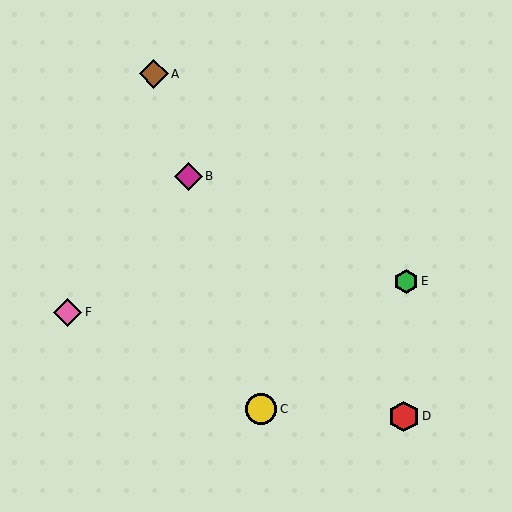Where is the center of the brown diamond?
The center of the brown diamond is at (154, 74).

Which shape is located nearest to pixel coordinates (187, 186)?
The magenta diamond (labeled B) at (189, 176) is nearest to that location.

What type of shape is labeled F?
Shape F is a pink diamond.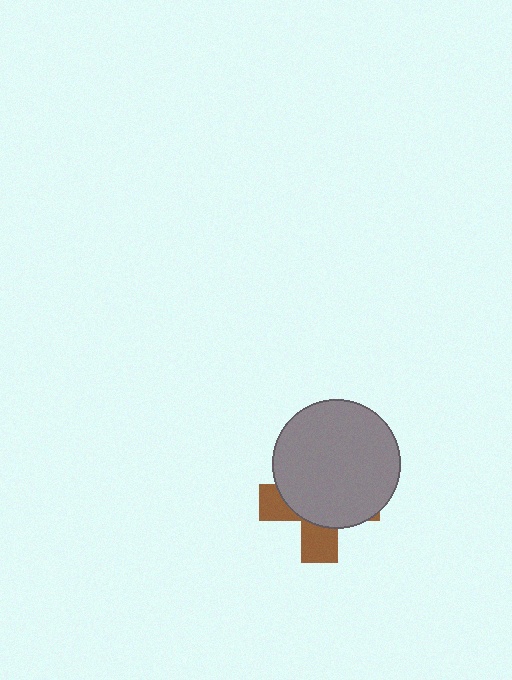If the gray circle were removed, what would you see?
You would see the complete brown cross.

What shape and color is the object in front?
The object in front is a gray circle.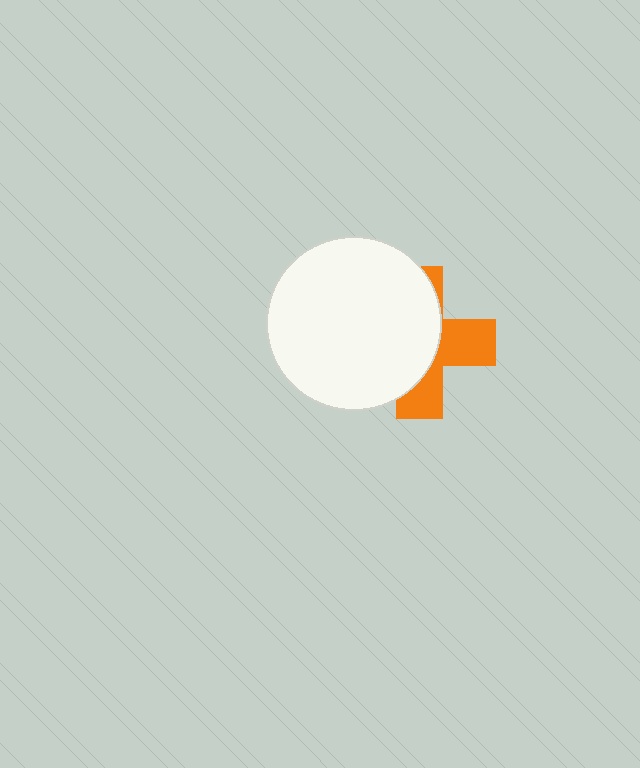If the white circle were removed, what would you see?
You would see the complete orange cross.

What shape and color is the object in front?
The object in front is a white circle.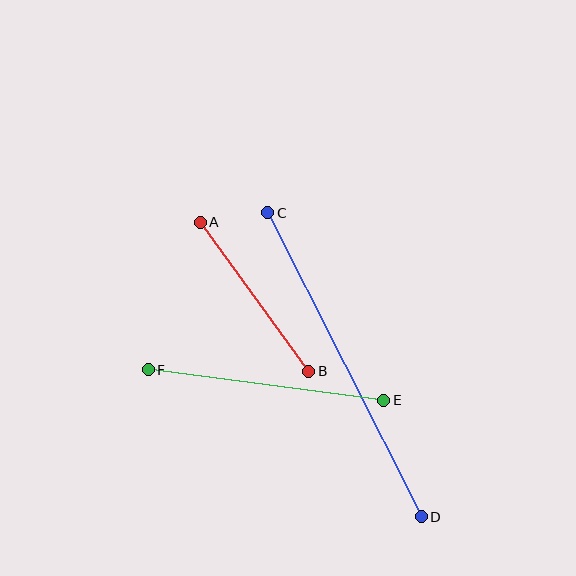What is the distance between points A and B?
The distance is approximately 184 pixels.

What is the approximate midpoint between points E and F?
The midpoint is at approximately (266, 385) pixels.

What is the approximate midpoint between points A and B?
The midpoint is at approximately (255, 297) pixels.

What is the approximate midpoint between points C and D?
The midpoint is at approximately (344, 365) pixels.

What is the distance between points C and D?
The distance is approximately 341 pixels.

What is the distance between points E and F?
The distance is approximately 237 pixels.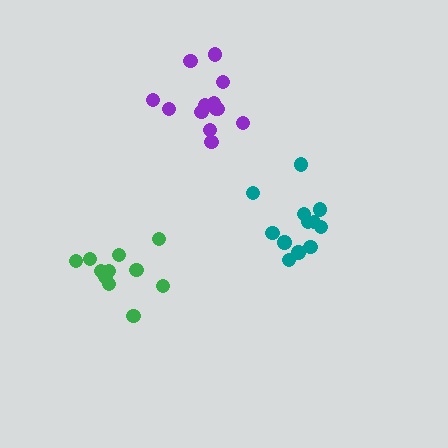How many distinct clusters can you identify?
There are 3 distinct clusters.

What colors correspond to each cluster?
The clusters are colored: teal, green, purple.